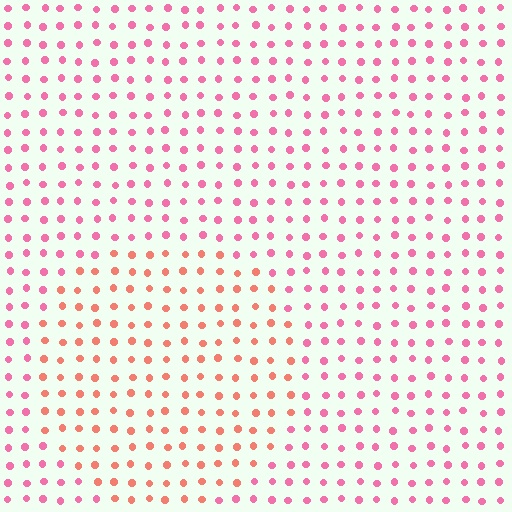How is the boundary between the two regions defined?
The boundary is defined purely by a slight shift in hue (about 34 degrees). Spacing, size, and orientation are identical on both sides.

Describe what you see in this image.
The image is filled with small pink elements in a uniform arrangement. A circle-shaped region is visible where the elements are tinted to a slightly different hue, forming a subtle color boundary.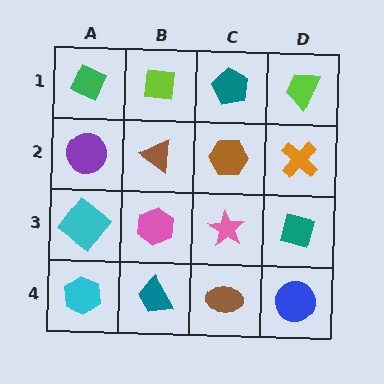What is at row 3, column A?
A cyan diamond.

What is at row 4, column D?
A blue circle.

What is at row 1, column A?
A green diamond.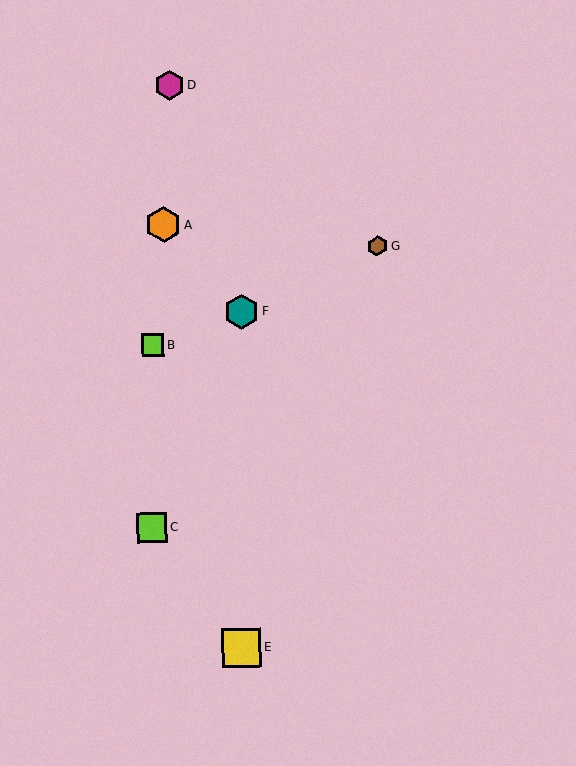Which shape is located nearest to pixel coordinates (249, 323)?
The teal hexagon (labeled F) at (241, 312) is nearest to that location.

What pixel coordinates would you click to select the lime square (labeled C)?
Click at (152, 528) to select the lime square C.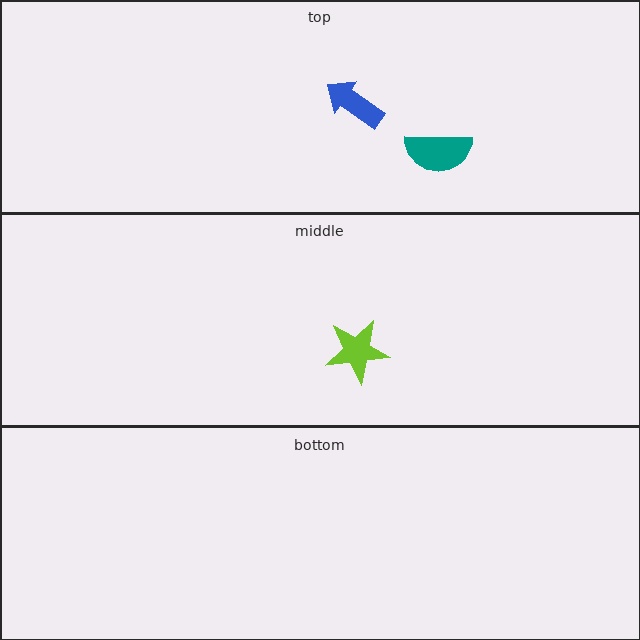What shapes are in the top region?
The blue arrow, the teal semicircle.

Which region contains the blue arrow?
The top region.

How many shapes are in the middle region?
1.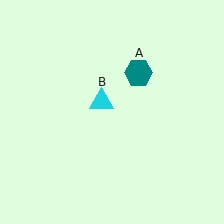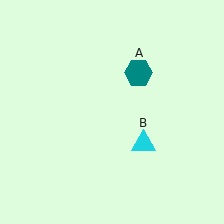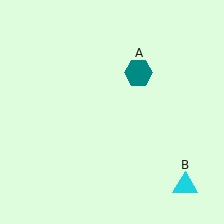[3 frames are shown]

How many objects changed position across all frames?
1 object changed position: cyan triangle (object B).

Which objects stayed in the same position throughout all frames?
Teal hexagon (object A) remained stationary.